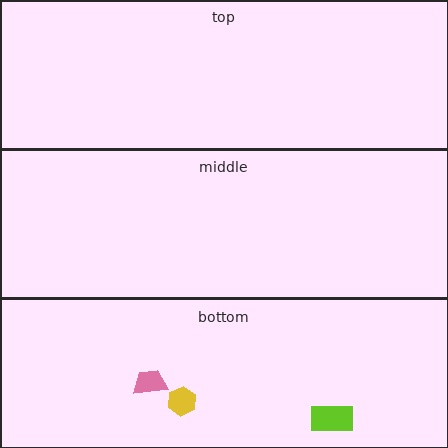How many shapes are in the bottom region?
3.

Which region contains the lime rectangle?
The bottom region.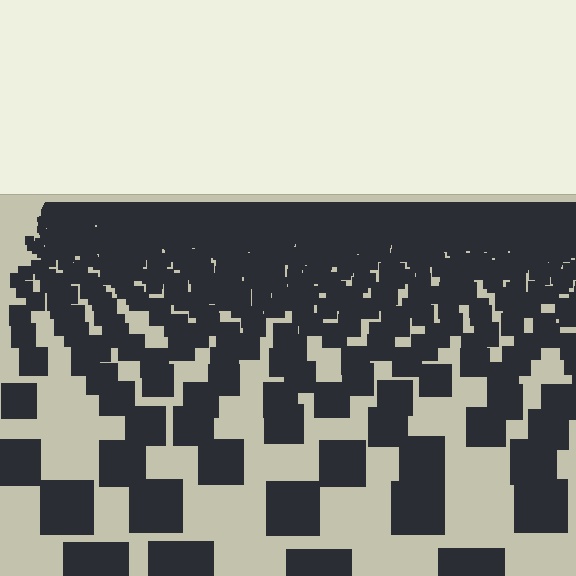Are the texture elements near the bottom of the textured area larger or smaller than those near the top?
Larger. Near the bottom, elements are closer to the viewer and appear at a bigger on-screen size.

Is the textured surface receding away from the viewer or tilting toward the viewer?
The surface is receding away from the viewer. Texture elements get smaller and denser toward the top.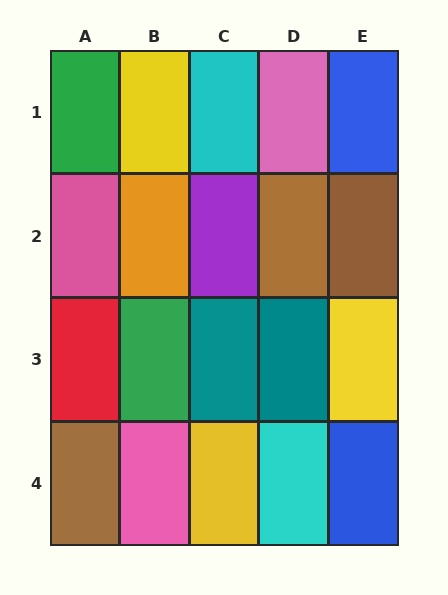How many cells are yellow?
3 cells are yellow.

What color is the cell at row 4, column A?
Brown.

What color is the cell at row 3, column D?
Teal.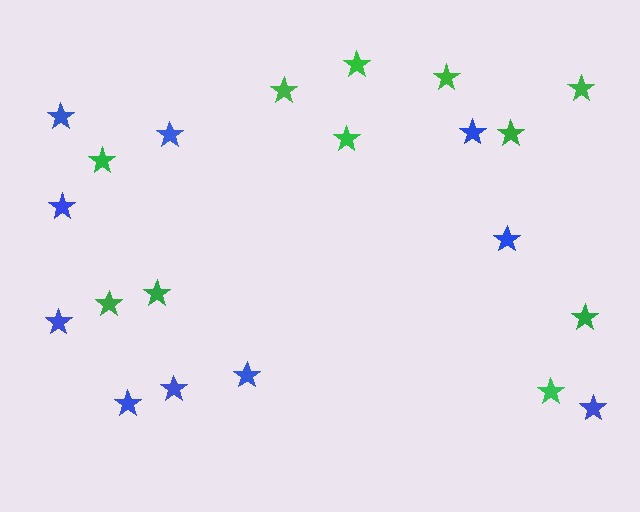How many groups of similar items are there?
There are 2 groups: one group of blue stars (10) and one group of green stars (11).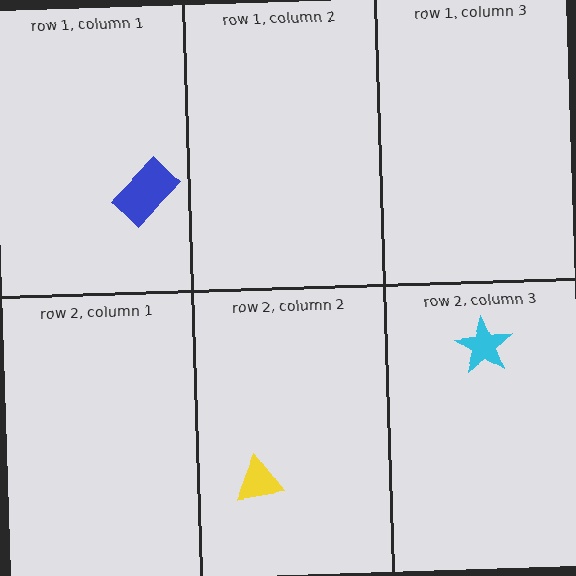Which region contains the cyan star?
The row 2, column 3 region.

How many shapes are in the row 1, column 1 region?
1.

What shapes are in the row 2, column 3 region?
The cyan star.